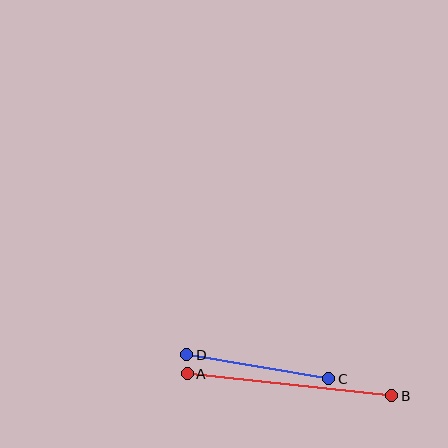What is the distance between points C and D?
The distance is approximately 144 pixels.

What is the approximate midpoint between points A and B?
The midpoint is at approximately (289, 385) pixels.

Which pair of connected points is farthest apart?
Points A and B are farthest apart.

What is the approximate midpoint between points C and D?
The midpoint is at approximately (258, 367) pixels.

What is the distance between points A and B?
The distance is approximately 206 pixels.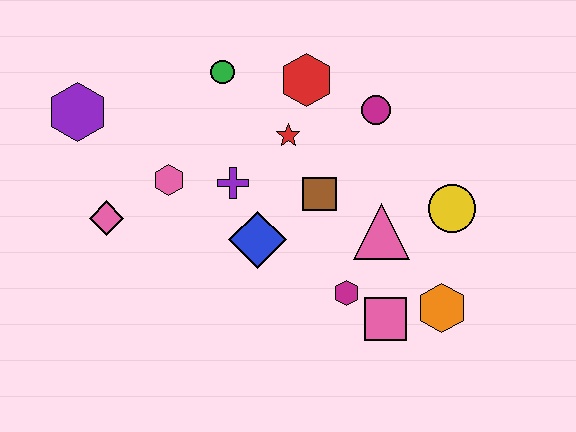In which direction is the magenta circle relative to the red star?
The magenta circle is to the right of the red star.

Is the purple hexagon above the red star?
Yes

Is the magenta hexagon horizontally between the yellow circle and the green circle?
Yes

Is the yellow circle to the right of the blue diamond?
Yes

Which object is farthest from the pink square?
The purple hexagon is farthest from the pink square.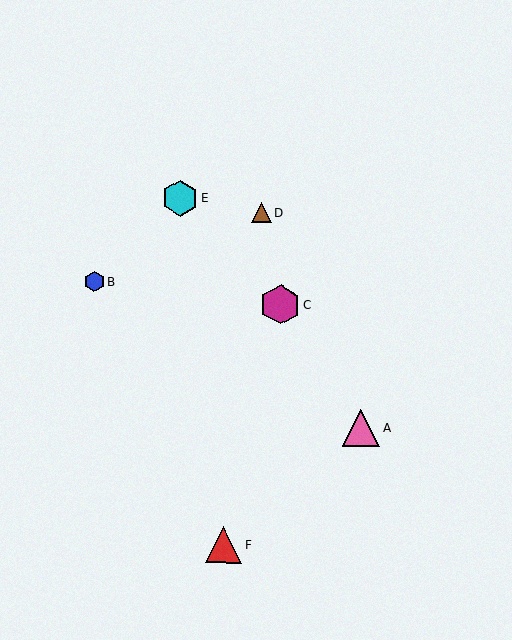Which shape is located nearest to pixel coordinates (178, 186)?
The cyan hexagon (labeled E) at (180, 198) is nearest to that location.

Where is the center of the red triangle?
The center of the red triangle is at (224, 545).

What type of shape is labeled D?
Shape D is a brown triangle.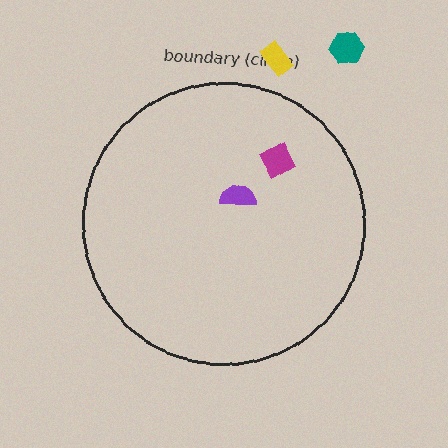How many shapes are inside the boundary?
2 inside, 2 outside.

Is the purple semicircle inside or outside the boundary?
Inside.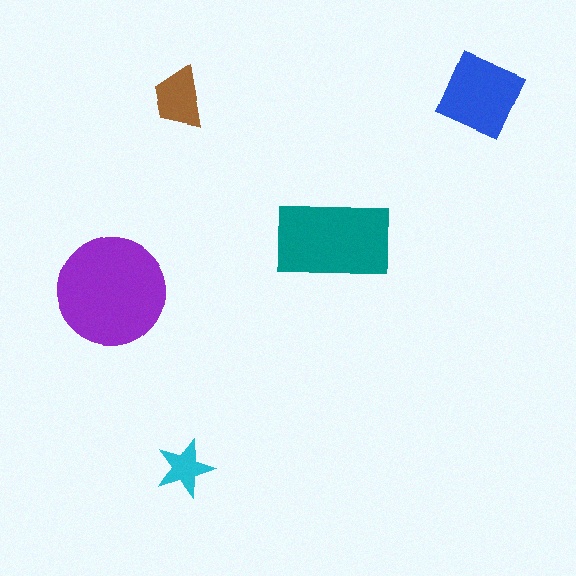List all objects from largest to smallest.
The purple circle, the teal rectangle, the blue diamond, the brown trapezoid, the cyan star.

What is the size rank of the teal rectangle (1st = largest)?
2nd.